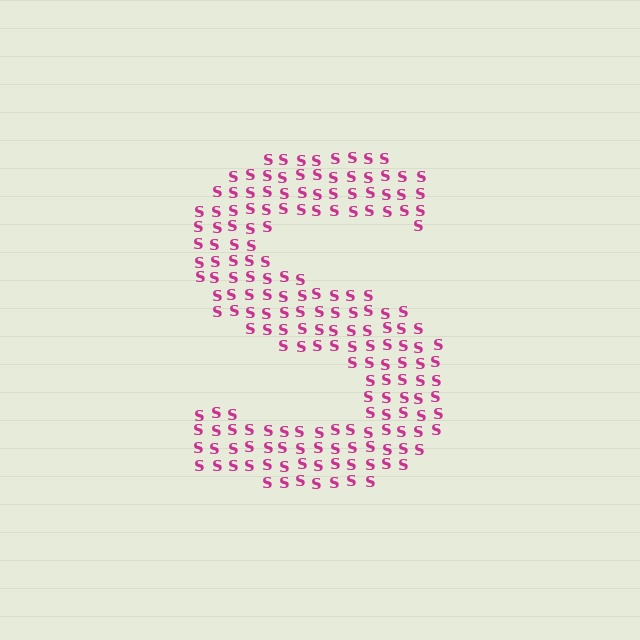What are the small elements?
The small elements are letter S's.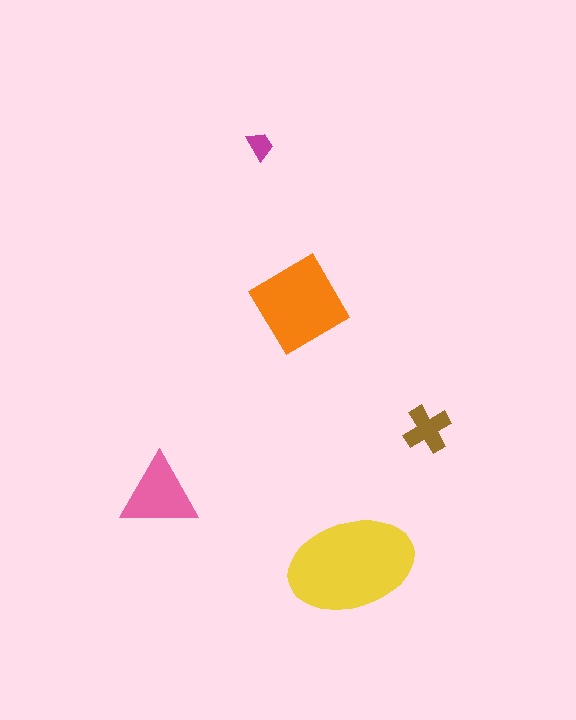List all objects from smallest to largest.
The magenta trapezoid, the brown cross, the pink triangle, the orange diamond, the yellow ellipse.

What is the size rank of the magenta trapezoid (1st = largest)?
5th.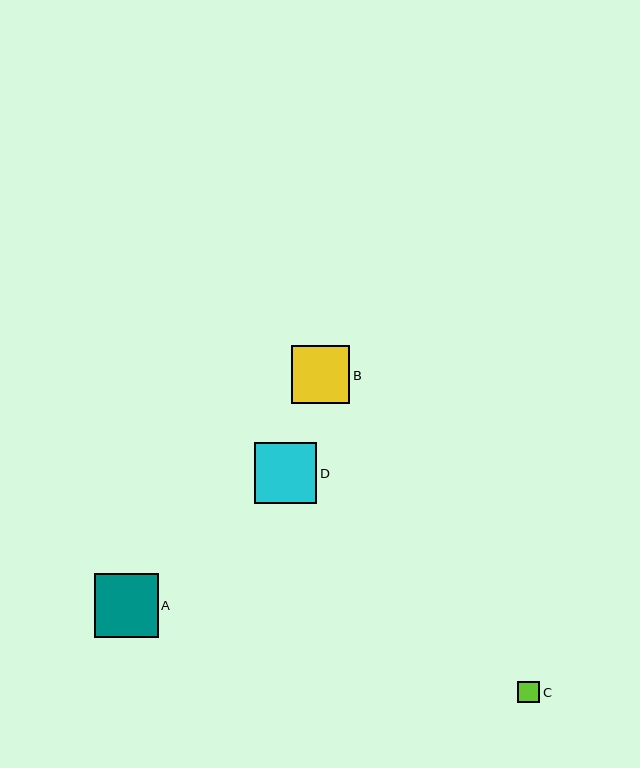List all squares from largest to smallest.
From largest to smallest: A, D, B, C.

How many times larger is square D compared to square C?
Square D is approximately 2.8 times the size of square C.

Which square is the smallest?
Square C is the smallest with a size of approximately 22 pixels.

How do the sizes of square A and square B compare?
Square A and square B are approximately the same size.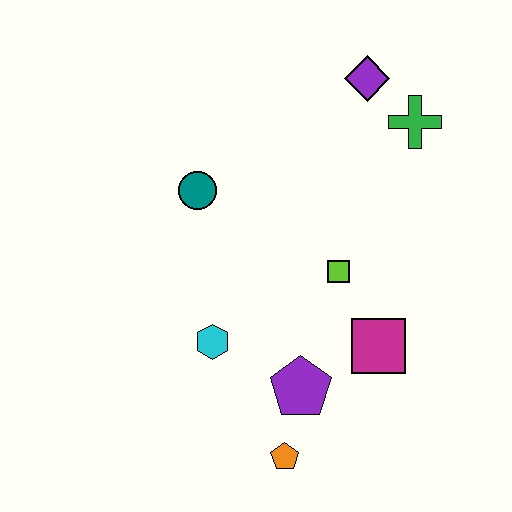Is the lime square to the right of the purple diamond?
No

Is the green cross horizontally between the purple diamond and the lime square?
No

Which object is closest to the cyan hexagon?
The purple pentagon is closest to the cyan hexagon.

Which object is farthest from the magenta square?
The purple diamond is farthest from the magenta square.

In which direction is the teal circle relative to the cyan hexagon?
The teal circle is above the cyan hexagon.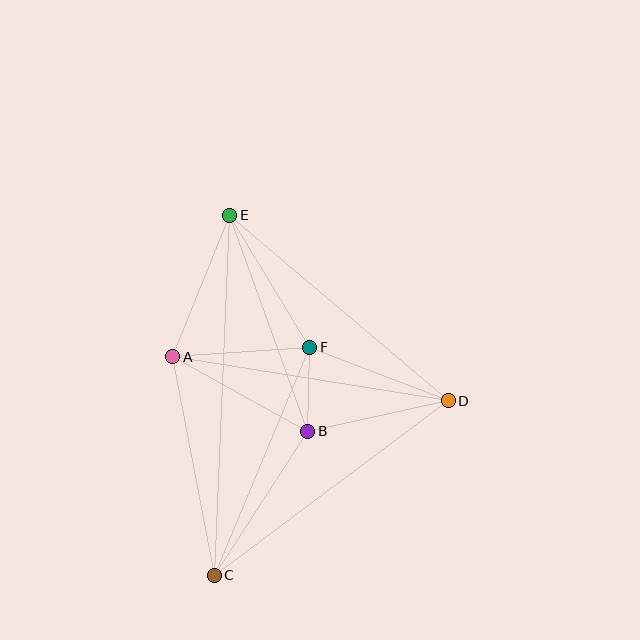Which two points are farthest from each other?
Points C and E are farthest from each other.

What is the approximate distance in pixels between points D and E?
The distance between D and E is approximately 286 pixels.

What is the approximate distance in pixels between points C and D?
The distance between C and D is approximately 292 pixels.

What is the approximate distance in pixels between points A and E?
The distance between A and E is approximately 152 pixels.